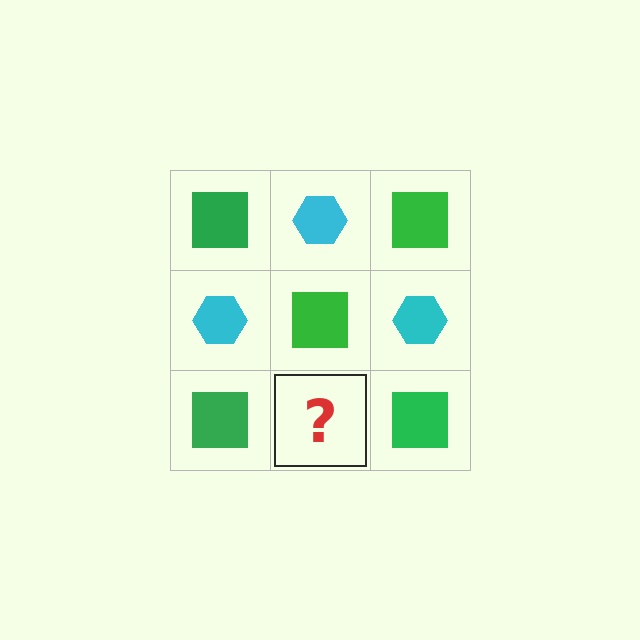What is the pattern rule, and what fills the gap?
The rule is that it alternates green square and cyan hexagon in a checkerboard pattern. The gap should be filled with a cyan hexagon.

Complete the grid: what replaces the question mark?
The question mark should be replaced with a cyan hexagon.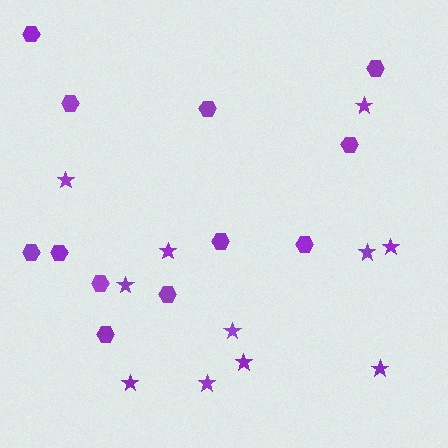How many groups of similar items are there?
There are 2 groups: one group of hexagons (12) and one group of stars (11).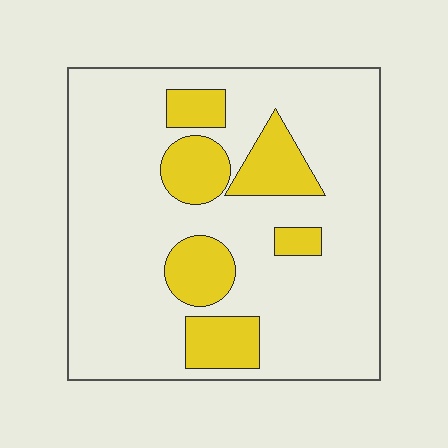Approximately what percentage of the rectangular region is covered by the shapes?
Approximately 20%.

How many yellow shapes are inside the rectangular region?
6.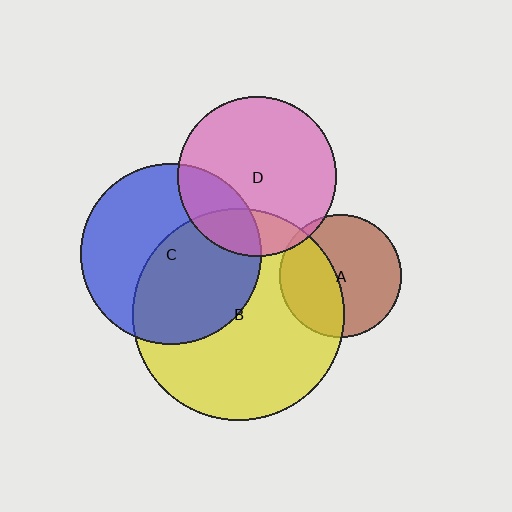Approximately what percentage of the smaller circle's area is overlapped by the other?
Approximately 25%.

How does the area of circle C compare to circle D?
Approximately 1.3 times.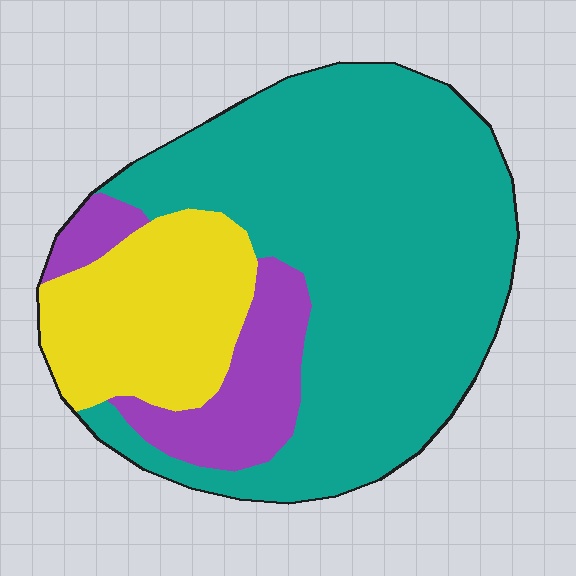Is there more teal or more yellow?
Teal.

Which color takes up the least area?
Purple, at roughly 15%.